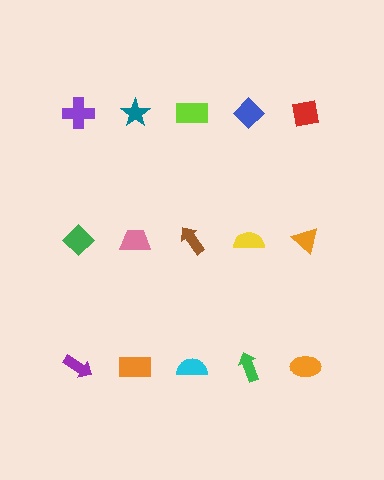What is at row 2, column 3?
A brown arrow.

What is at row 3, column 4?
A green arrow.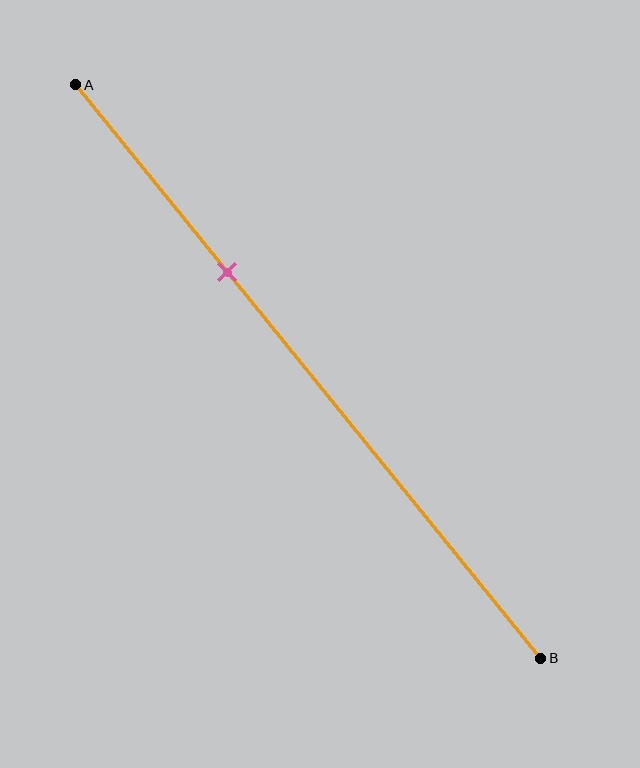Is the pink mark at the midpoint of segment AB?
No, the mark is at about 35% from A, not at the 50% midpoint.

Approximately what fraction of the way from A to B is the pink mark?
The pink mark is approximately 35% of the way from A to B.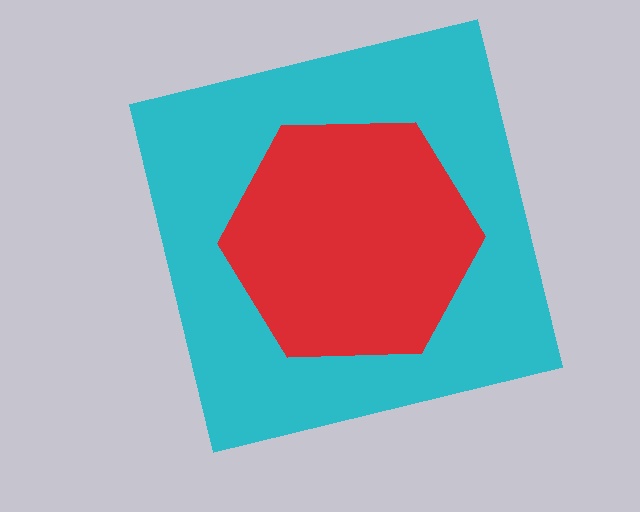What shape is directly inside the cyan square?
The red hexagon.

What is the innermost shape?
The red hexagon.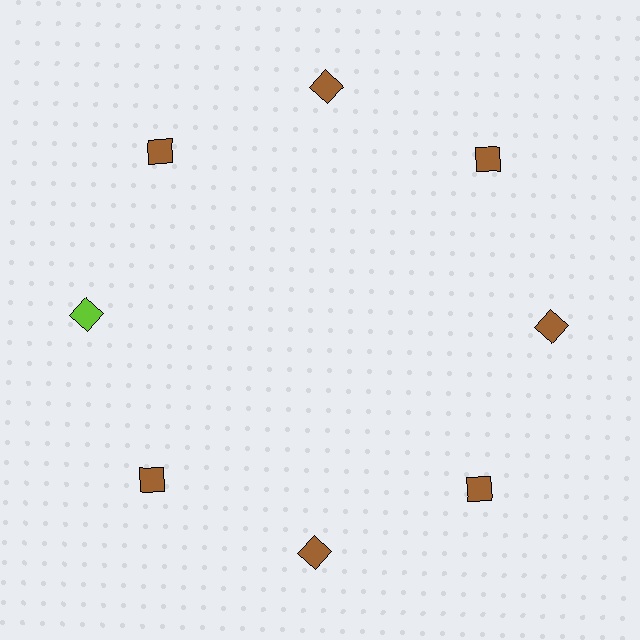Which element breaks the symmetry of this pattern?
The lime diamond at roughly the 9 o'clock position breaks the symmetry. All other shapes are brown diamonds.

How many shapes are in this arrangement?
There are 8 shapes arranged in a ring pattern.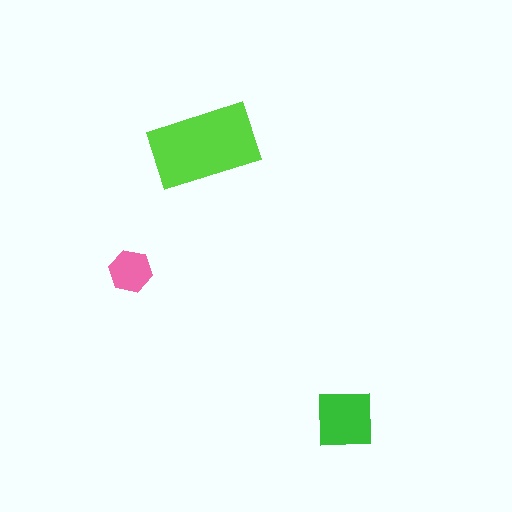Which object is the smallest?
The pink hexagon.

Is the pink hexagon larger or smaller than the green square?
Smaller.